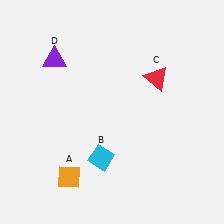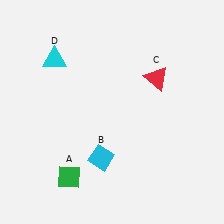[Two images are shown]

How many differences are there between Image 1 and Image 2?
There are 2 differences between the two images.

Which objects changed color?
A changed from orange to green. D changed from purple to cyan.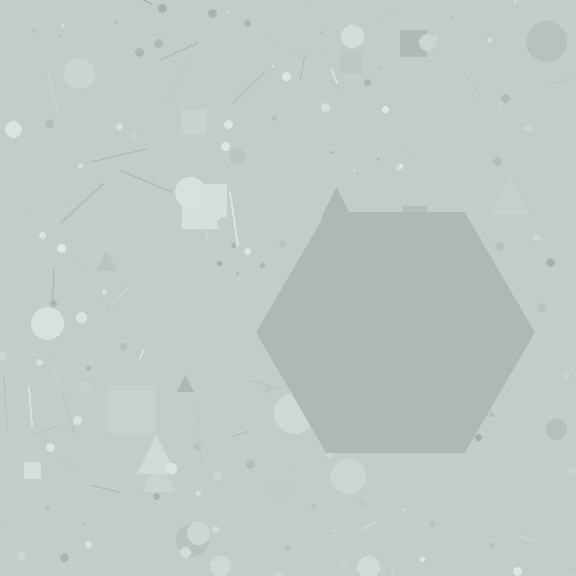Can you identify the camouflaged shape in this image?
The camouflaged shape is a hexagon.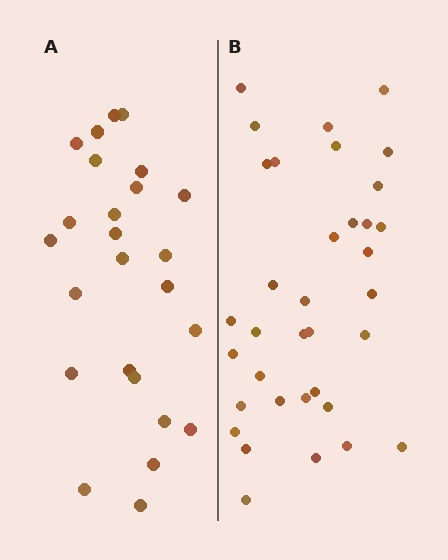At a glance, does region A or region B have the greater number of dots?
Region B (the right region) has more dots.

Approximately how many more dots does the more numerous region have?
Region B has roughly 10 or so more dots than region A.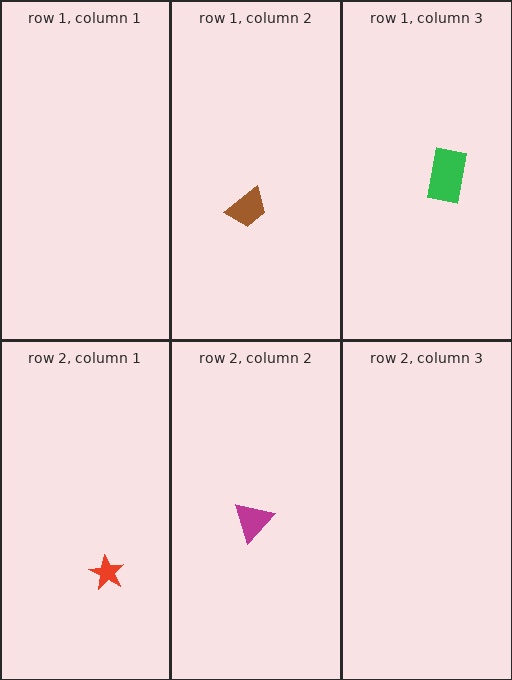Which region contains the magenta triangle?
The row 2, column 2 region.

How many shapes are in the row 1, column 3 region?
1.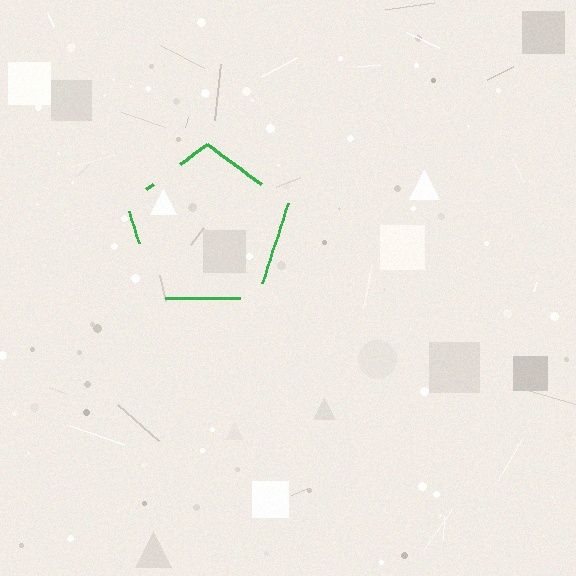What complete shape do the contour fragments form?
The contour fragments form a pentagon.